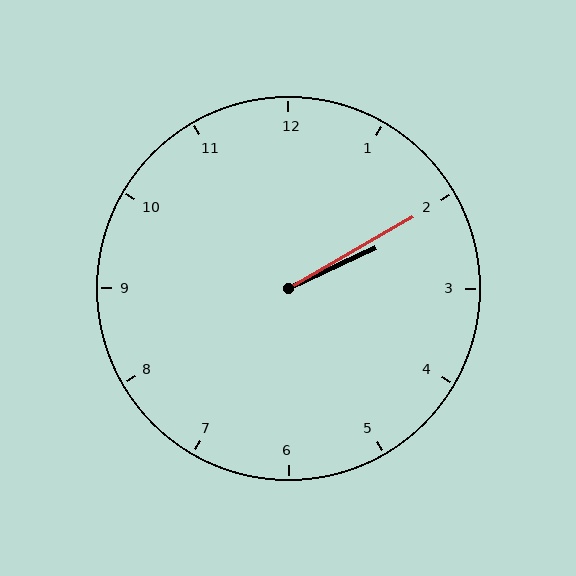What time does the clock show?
2:10.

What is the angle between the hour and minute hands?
Approximately 5 degrees.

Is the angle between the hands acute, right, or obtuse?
It is acute.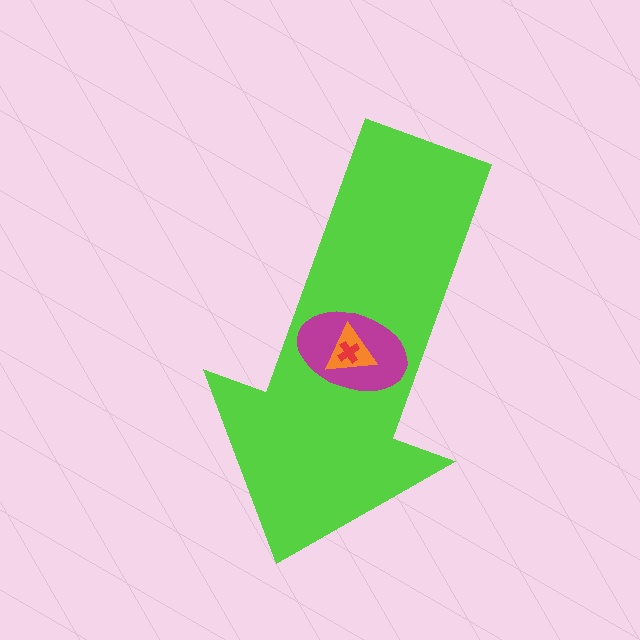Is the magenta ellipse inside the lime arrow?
Yes.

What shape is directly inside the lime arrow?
The magenta ellipse.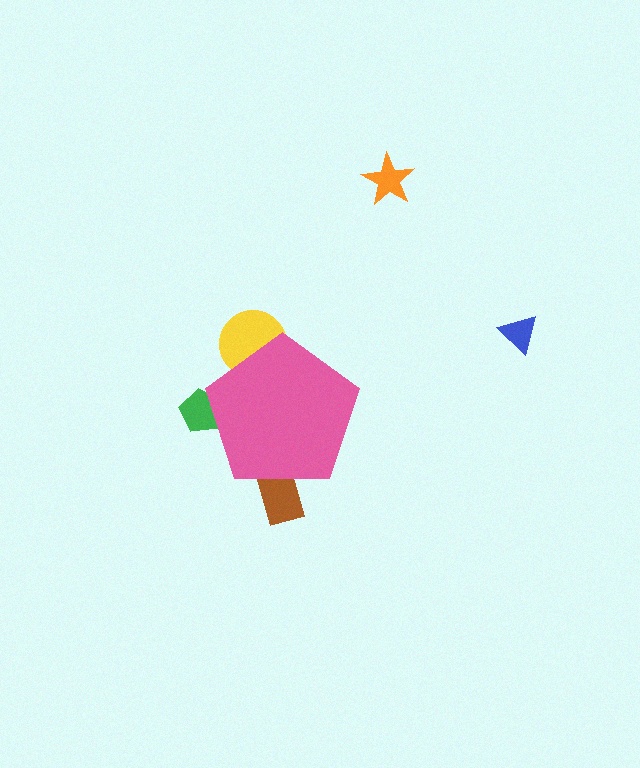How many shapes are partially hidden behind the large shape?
3 shapes are partially hidden.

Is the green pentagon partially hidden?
Yes, the green pentagon is partially hidden behind the pink pentagon.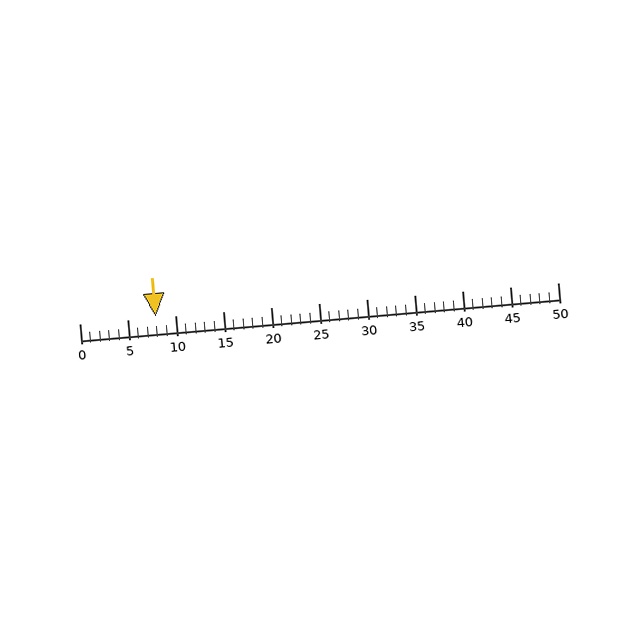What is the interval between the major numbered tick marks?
The major tick marks are spaced 5 units apart.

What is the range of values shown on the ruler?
The ruler shows values from 0 to 50.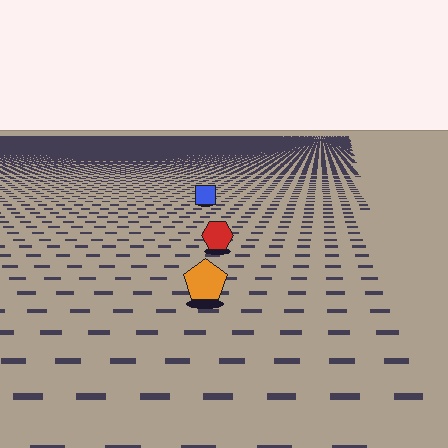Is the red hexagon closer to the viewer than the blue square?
Yes. The red hexagon is closer — you can tell from the texture gradient: the ground texture is coarser near it.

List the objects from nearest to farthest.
From nearest to farthest: the orange pentagon, the red hexagon, the blue square.